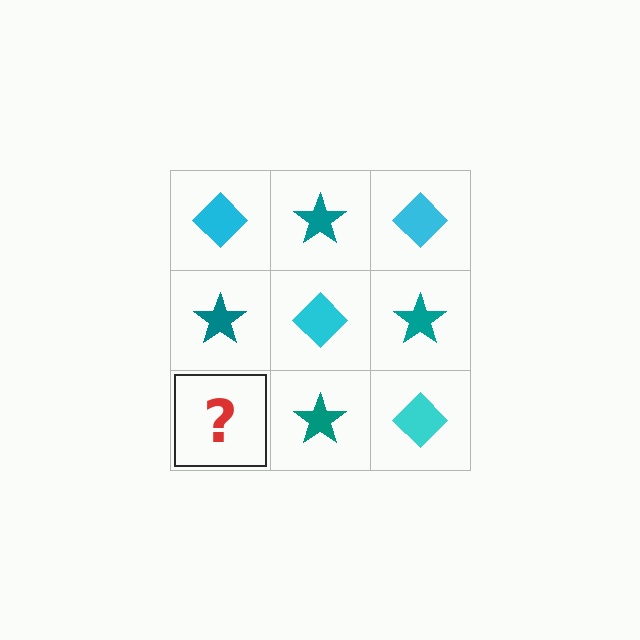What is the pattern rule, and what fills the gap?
The rule is that it alternates cyan diamond and teal star in a checkerboard pattern. The gap should be filled with a cyan diamond.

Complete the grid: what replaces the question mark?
The question mark should be replaced with a cyan diamond.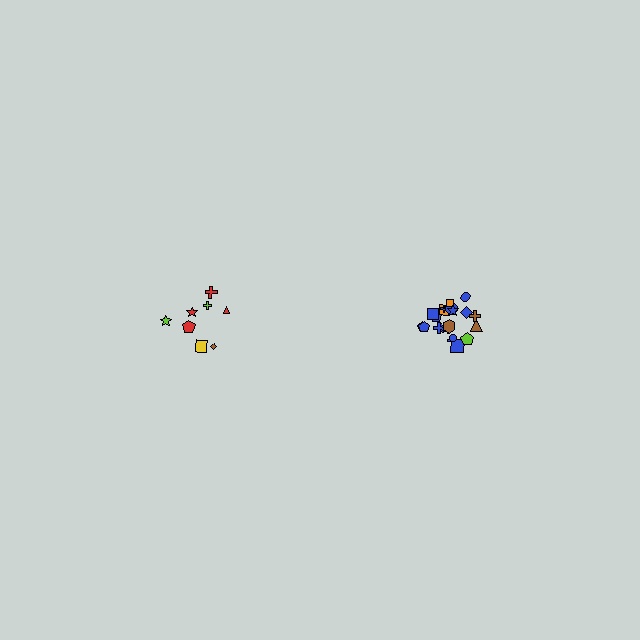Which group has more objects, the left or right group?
The right group.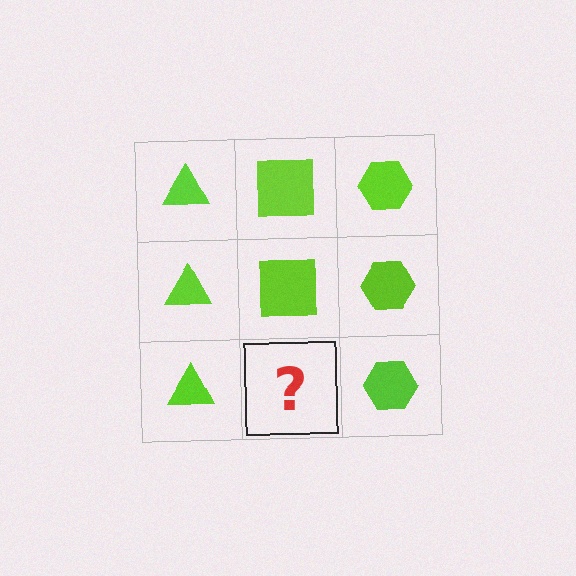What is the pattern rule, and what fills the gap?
The rule is that each column has a consistent shape. The gap should be filled with a lime square.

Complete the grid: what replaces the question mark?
The question mark should be replaced with a lime square.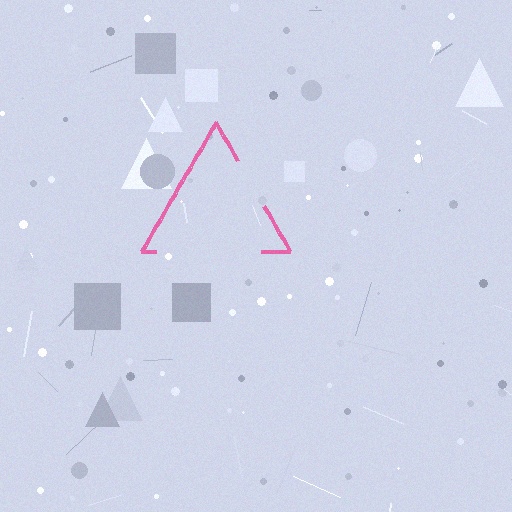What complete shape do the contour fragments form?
The contour fragments form a triangle.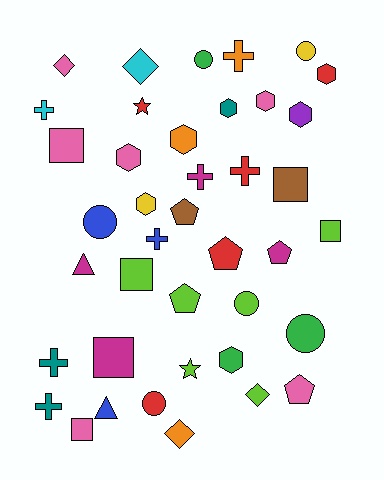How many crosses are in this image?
There are 7 crosses.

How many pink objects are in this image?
There are 6 pink objects.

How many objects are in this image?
There are 40 objects.